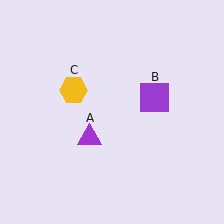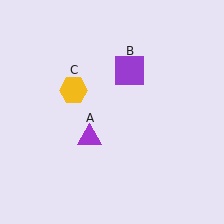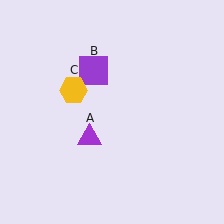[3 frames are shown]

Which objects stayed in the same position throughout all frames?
Purple triangle (object A) and yellow hexagon (object C) remained stationary.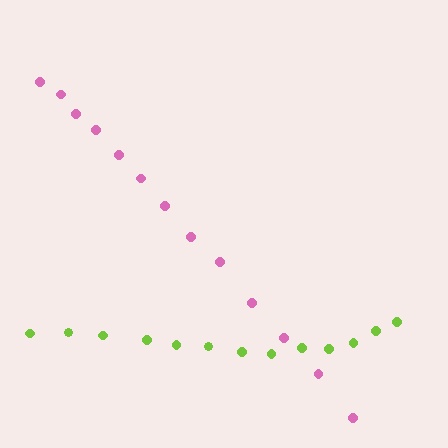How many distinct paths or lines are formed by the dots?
There are 2 distinct paths.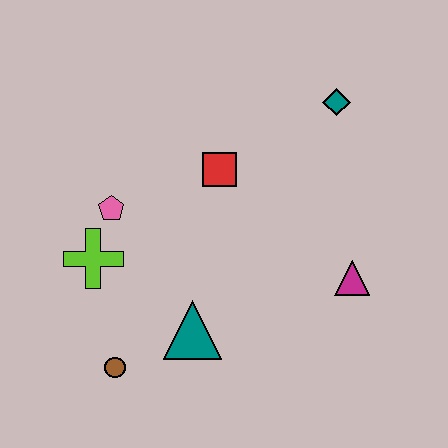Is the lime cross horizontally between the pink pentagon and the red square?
No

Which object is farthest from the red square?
The brown circle is farthest from the red square.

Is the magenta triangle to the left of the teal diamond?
No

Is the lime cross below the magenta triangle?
No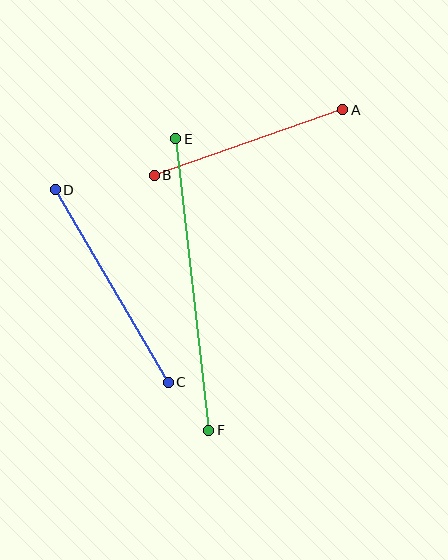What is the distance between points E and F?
The distance is approximately 293 pixels.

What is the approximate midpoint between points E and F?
The midpoint is at approximately (192, 284) pixels.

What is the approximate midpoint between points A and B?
The midpoint is at approximately (248, 143) pixels.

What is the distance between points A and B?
The distance is approximately 199 pixels.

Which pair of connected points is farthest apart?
Points E and F are farthest apart.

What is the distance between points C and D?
The distance is approximately 224 pixels.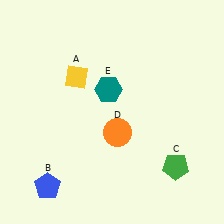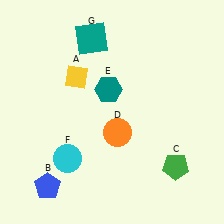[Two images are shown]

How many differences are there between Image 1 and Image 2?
There are 2 differences between the two images.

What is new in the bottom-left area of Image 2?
A cyan circle (F) was added in the bottom-left area of Image 2.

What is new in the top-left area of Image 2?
A teal square (G) was added in the top-left area of Image 2.